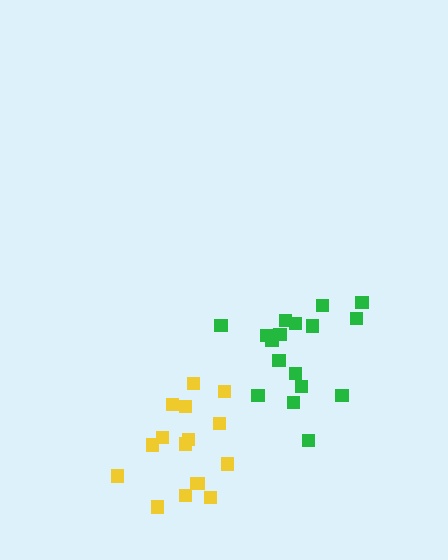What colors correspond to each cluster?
The clusters are colored: green, yellow.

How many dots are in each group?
Group 1: 17 dots, Group 2: 16 dots (33 total).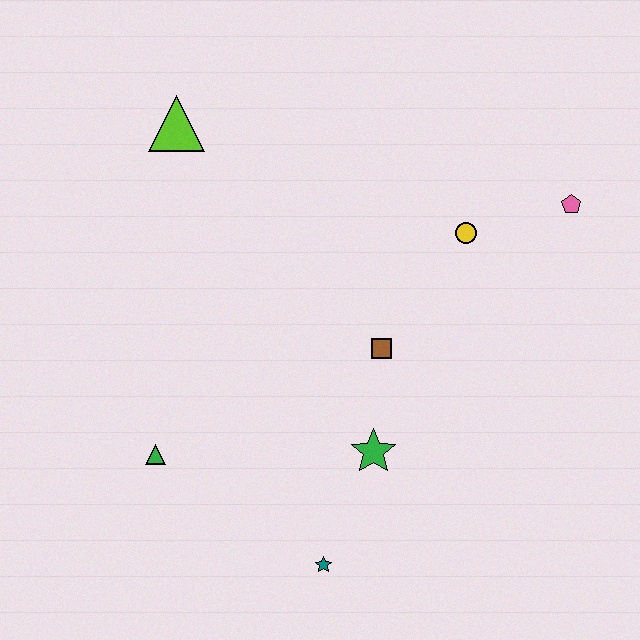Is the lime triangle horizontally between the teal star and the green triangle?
Yes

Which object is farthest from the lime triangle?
The teal star is farthest from the lime triangle.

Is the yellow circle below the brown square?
No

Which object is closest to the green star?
The brown square is closest to the green star.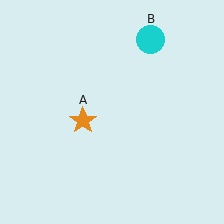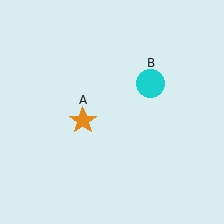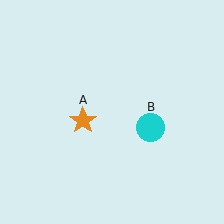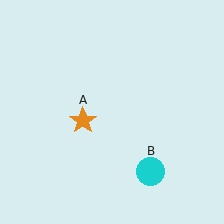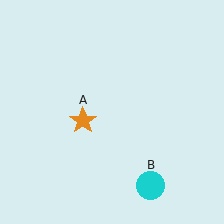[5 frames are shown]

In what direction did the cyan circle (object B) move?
The cyan circle (object B) moved down.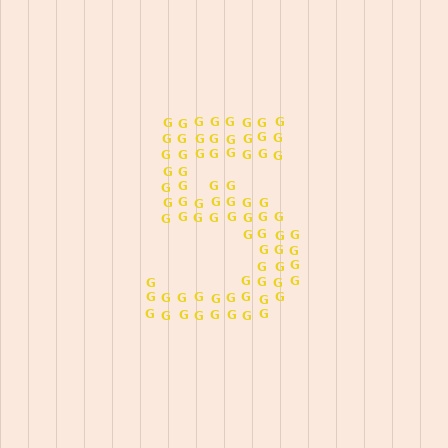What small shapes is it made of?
It is made of small letter G's.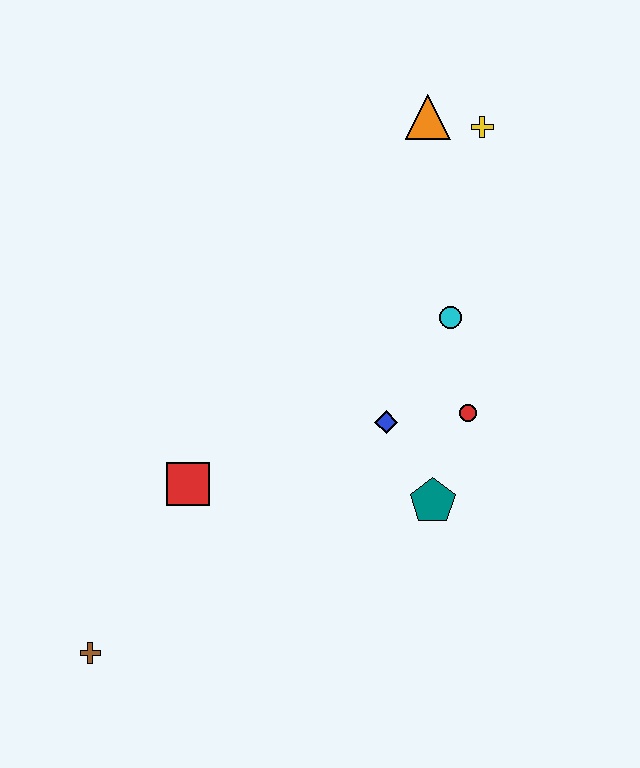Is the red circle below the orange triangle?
Yes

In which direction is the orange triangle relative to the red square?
The orange triangle is above the red square.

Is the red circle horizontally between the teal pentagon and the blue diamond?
No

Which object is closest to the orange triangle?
The yellow cross is closest to the orange triangle.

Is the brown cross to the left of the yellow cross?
Yes